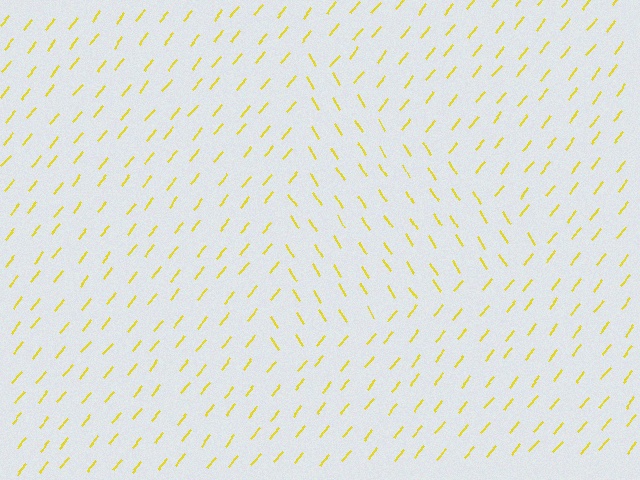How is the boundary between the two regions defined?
The boundary is defined purely by a change in line orientation (approximately 72 degrees difference). All lines are the same color and thickness.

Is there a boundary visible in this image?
Yes, there is a texture boundary formed by a change in line orientation.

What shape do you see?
I see a triangle.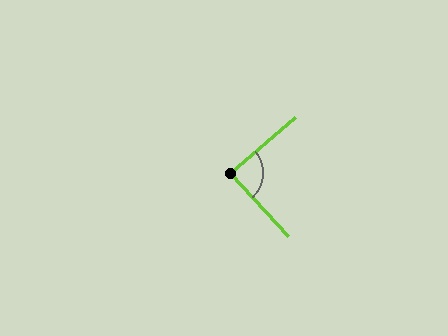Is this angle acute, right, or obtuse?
It is approximately a right angle.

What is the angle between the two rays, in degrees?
Approximately 88 degrees.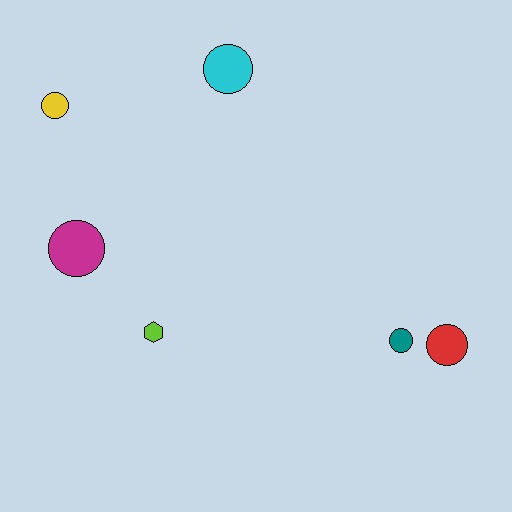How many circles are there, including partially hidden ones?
There are 5 circles.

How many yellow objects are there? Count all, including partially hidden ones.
There is 1 yellow object.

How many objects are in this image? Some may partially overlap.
There are 6 objects.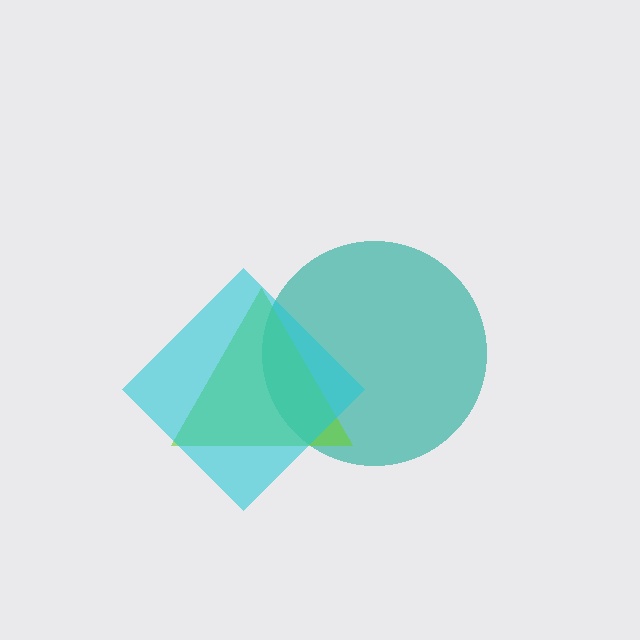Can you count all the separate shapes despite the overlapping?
Yes, there are 3 separate shapes.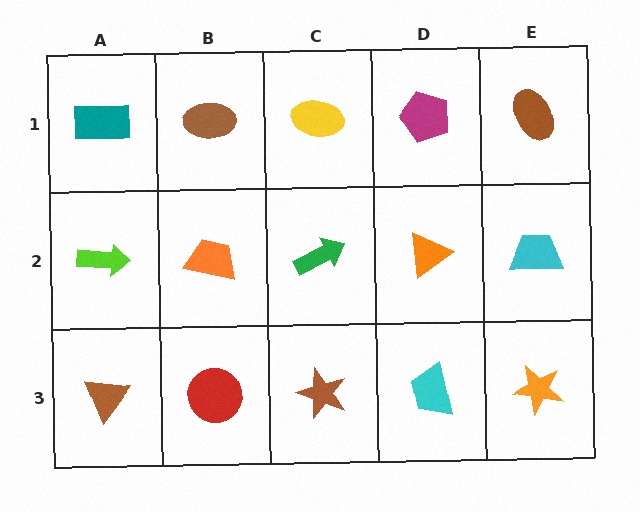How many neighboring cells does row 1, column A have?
2.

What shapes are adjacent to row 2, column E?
A brown ellipse (row 1, column E), an orange star (row 3, column E), an orange triangle (row 2, column D).